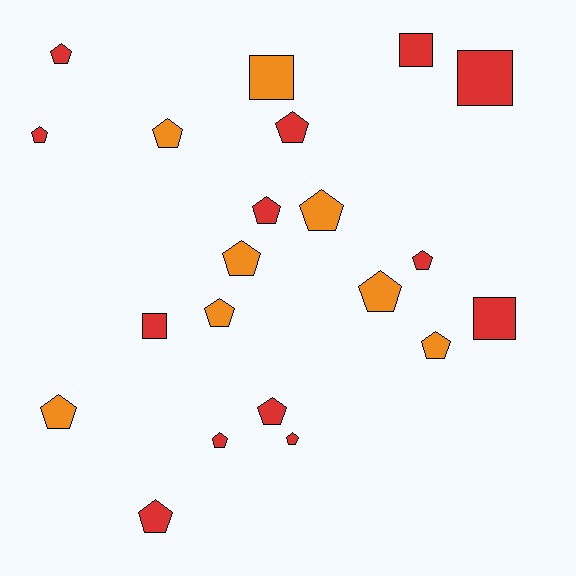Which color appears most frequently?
Red, with 13 objects.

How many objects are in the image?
There are 21 objects.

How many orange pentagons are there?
There are 7 orange pentagons.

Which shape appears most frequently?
Pentagon, with 16 objects.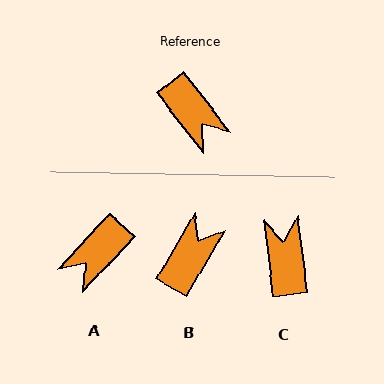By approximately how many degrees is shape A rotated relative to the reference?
Approximately 81 degrees clockwise.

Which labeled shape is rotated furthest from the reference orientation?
C, about 149 degrees away.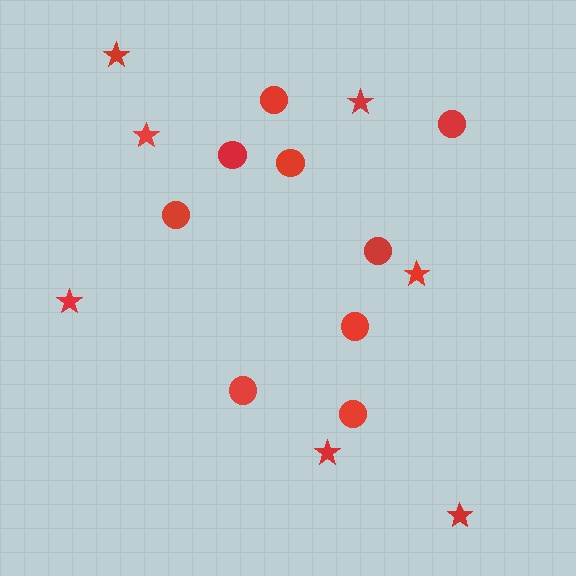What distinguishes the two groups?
There are 2 groups: one group of stars (7) and one group of circles (9).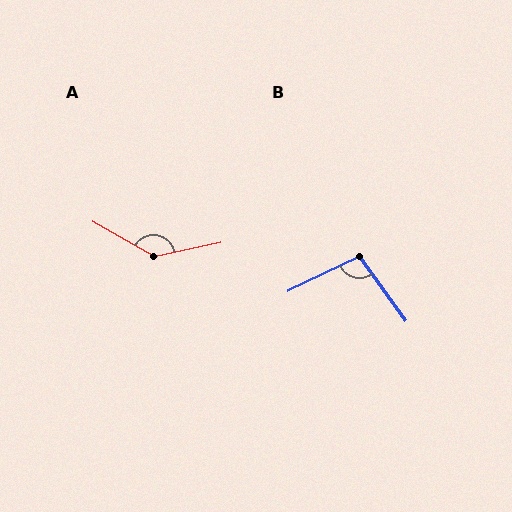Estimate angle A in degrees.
Approximately 138 degrees.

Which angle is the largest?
A, at approximately 138 degrees.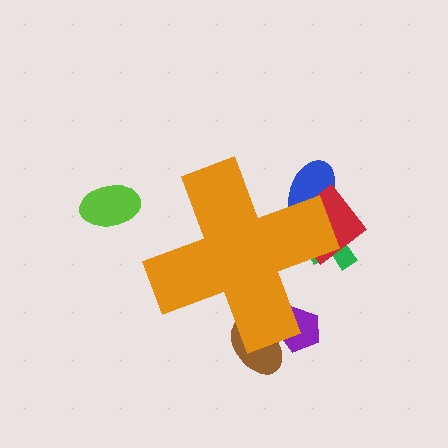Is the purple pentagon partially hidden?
Yes, the purple pentagon is partially hidden behind the orange cross.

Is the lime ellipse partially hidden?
No, the lime ellipse is fully visible.